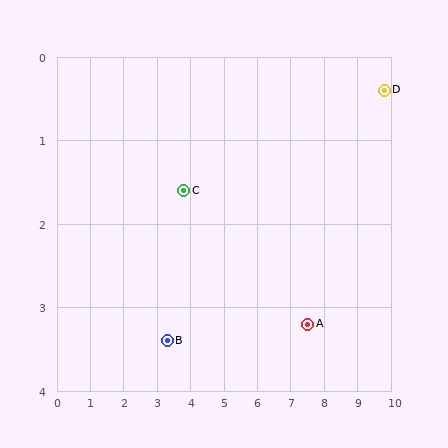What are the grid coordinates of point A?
Point A is at approximately (7.5, 3.2).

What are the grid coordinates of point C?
Point C is at approximately (3.8, 1.6).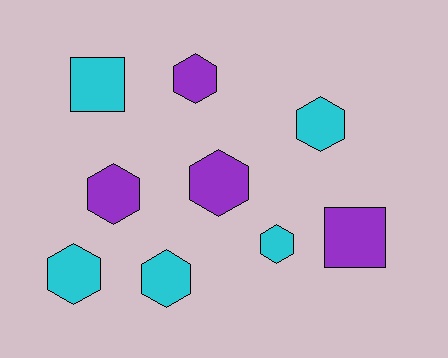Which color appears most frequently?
Cyan, with 5 objects.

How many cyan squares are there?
There is 1 cyan square.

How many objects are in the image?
There are 9 objects.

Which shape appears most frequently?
Hexagon, with 7 objects.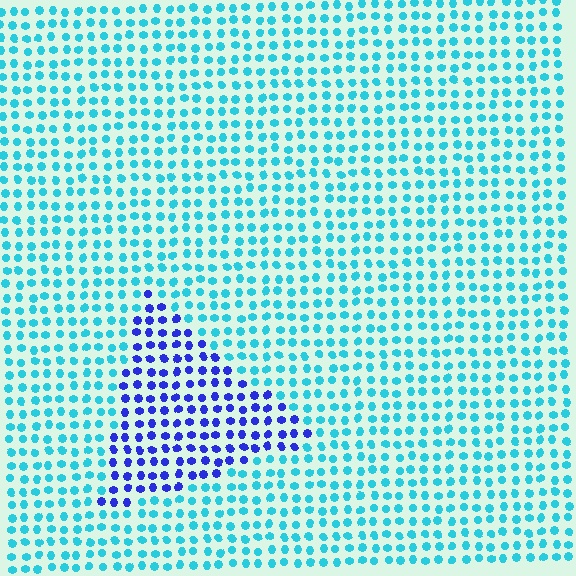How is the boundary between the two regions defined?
The boundary is defined purely by a slight shift in hue (about 53 degrees). Spacing, size, and orientation are identical on both sides.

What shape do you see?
I see a triangle.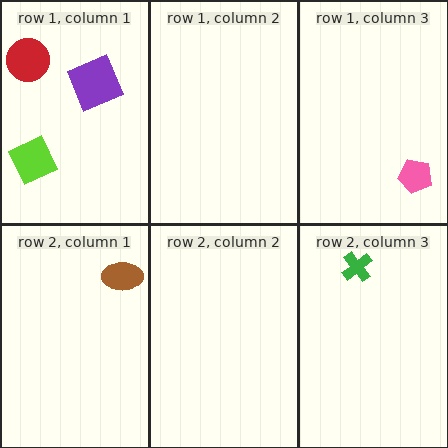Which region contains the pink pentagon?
The row 1, column 3 region.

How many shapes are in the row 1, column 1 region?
3.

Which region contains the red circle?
The row 1, column 1 region.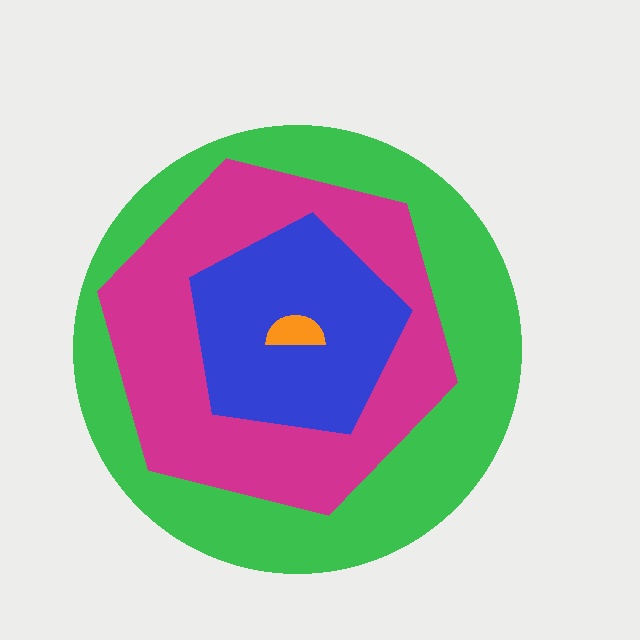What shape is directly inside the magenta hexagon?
The blue pentagon.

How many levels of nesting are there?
4.